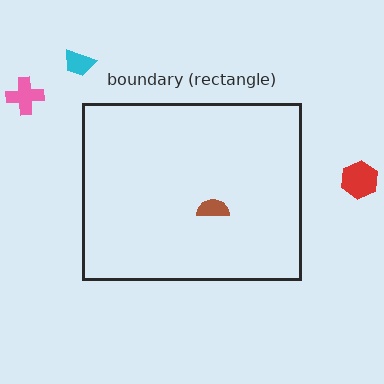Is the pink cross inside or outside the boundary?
Outside.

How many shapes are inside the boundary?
1 inside, 3 outside.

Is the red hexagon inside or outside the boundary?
Outside.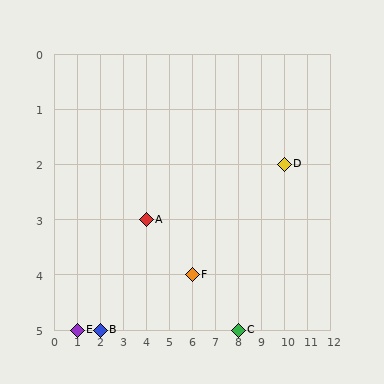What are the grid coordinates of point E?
Point E is at grid coordinates (1, 5).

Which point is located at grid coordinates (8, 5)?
Point C is at (8, 5).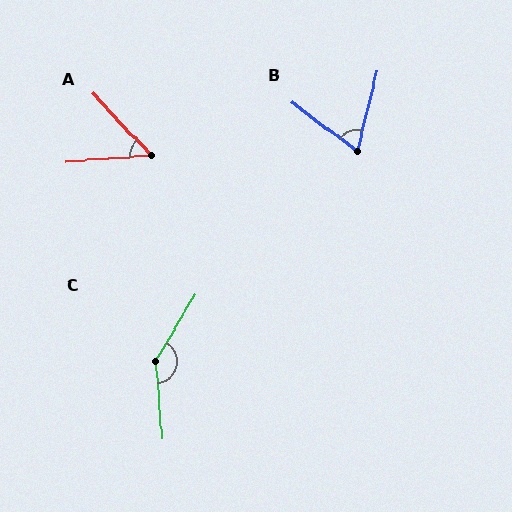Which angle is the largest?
C, at approximately 145 degrees.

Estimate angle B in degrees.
Approximately 67 degrees.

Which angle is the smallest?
A, at approximately 51 degrees.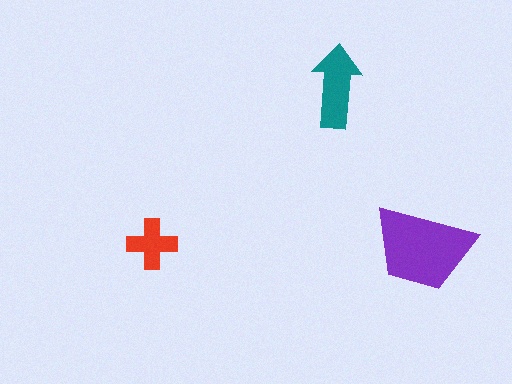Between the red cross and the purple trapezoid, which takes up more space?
The purple trapezoid.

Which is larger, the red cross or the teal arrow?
The teal arrow.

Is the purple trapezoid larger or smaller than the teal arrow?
Larger.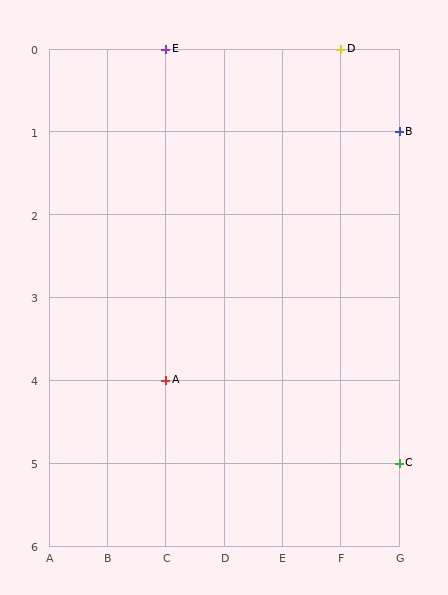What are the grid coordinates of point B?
Point B is at grid coordinates (G, 1).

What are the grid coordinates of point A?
Point A is at grid coordinates (C, 4).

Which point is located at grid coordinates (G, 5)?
Point C is at (G, 5).